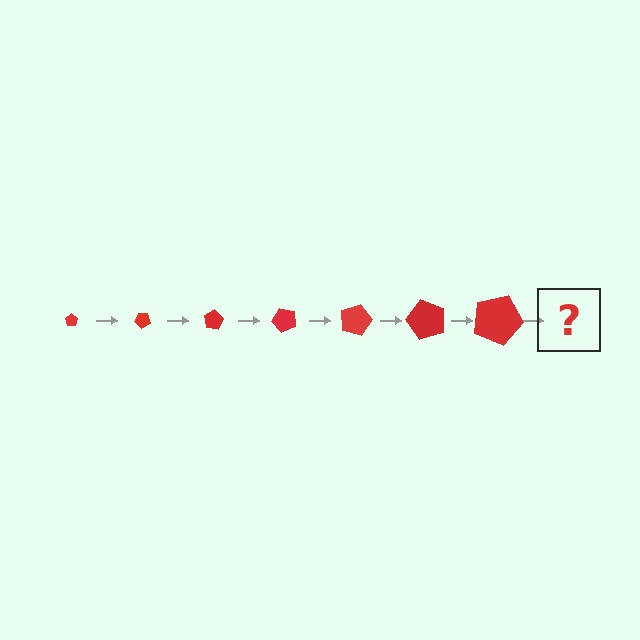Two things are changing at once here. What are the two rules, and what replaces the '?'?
The two rules are that the pentagon grows larger each step and it rotates 40 degrees each step. The '?' should be a pentagon, larger than the previous one and rotated 280 degrees from the start.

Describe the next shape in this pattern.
It should be a pentagon, larger than the previous one and rotated 280 degrees from the start.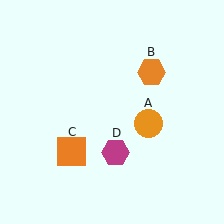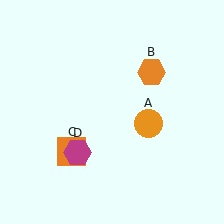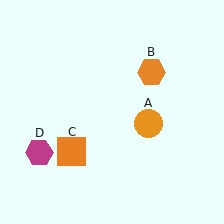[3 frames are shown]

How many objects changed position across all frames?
1 object changed position: magenta hexagon (object D).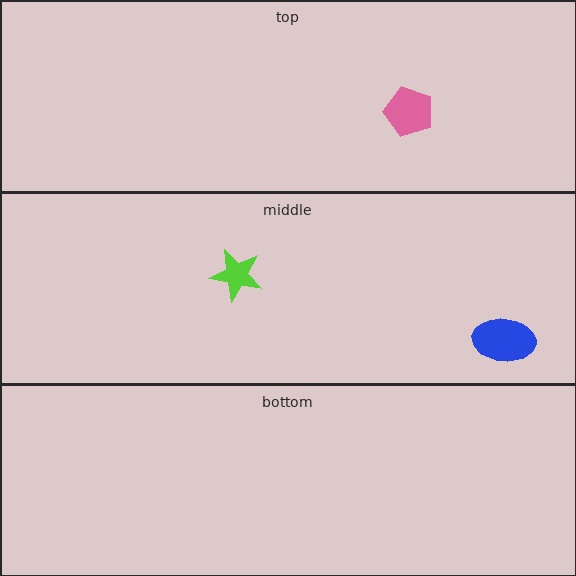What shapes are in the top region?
The pink pentagon.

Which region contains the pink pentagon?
The top region.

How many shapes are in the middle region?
2.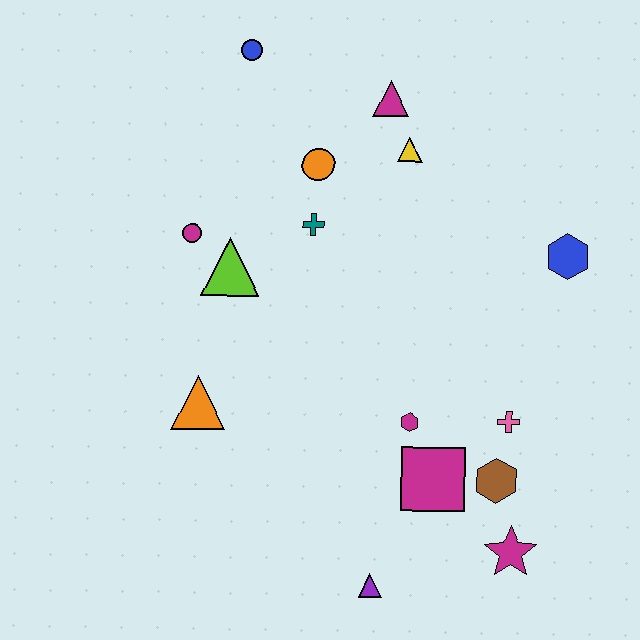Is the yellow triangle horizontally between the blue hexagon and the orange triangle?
Yes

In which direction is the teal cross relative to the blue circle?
The teal cross is below the blue circle.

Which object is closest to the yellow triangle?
The magenta triangle is closest to the yellow triangle.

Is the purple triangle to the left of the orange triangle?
No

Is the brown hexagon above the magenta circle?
No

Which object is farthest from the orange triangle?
The blue hexagon is farthest from the orange triangle.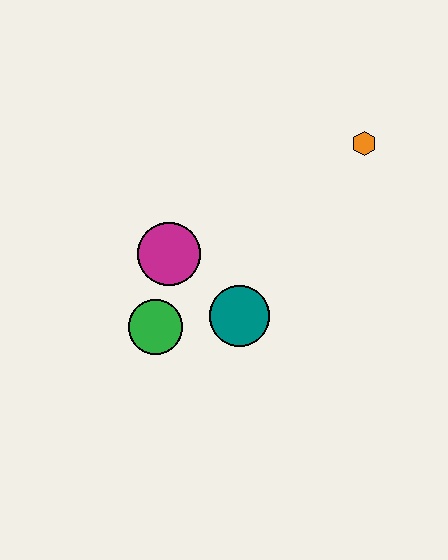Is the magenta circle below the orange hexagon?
Yes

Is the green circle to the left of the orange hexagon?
Yes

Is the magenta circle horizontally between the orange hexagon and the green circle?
Yes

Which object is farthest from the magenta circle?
The orange hexagon is farthest from the magenta circle.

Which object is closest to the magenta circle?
The green circle is closest to the magenta circle.